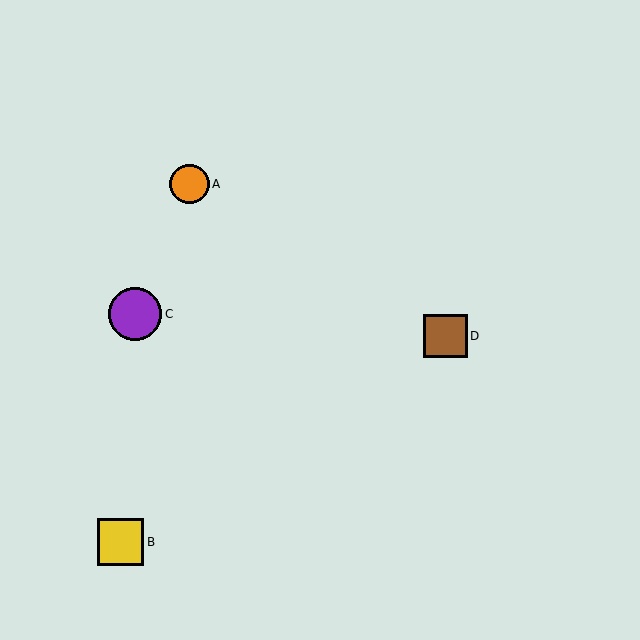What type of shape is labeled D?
Shape D is a brown square.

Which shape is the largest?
The purple circle (labeled C) is the largest.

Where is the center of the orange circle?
The center of the orange circle is at (190, 184).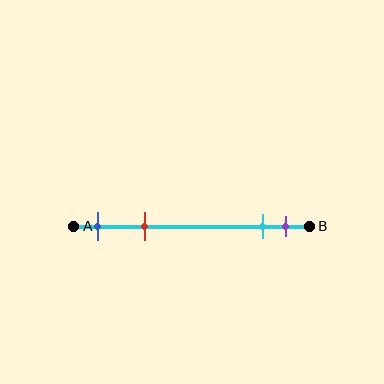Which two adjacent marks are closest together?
The cyan and purple marks are the closest adjacent pair.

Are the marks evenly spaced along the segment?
No, the marks are not evenly spaced.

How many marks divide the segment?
There are 4 marks dividing the segment.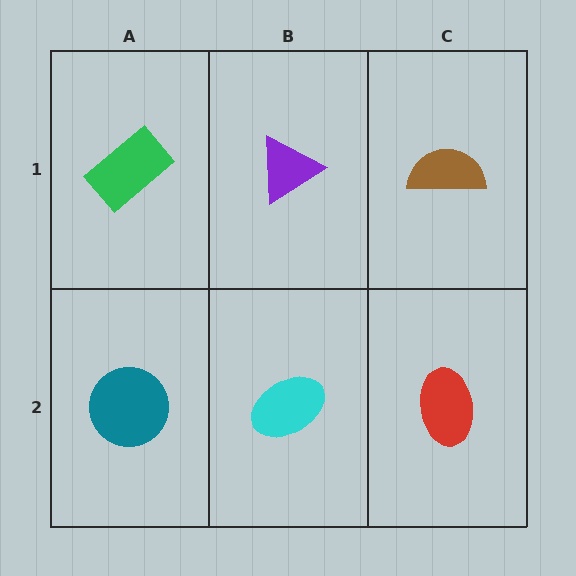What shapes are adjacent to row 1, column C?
A red ellipse (row 2, column C), a purple triangle (row 1, column B).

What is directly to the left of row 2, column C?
A cyan ellipse.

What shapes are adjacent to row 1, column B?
A cyan ellipse (row 2, column B), a green rectangle (row 1, column A), a brown semicircle (row 1, column C).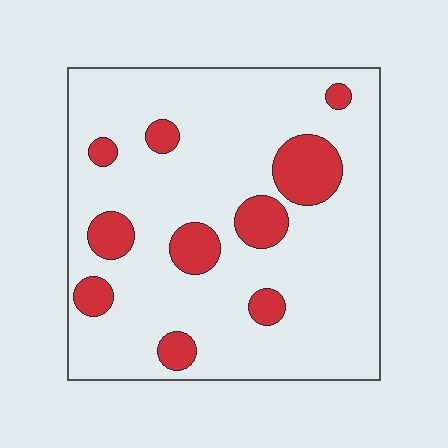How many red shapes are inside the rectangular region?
10.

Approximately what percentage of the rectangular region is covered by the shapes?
Approximately 15%.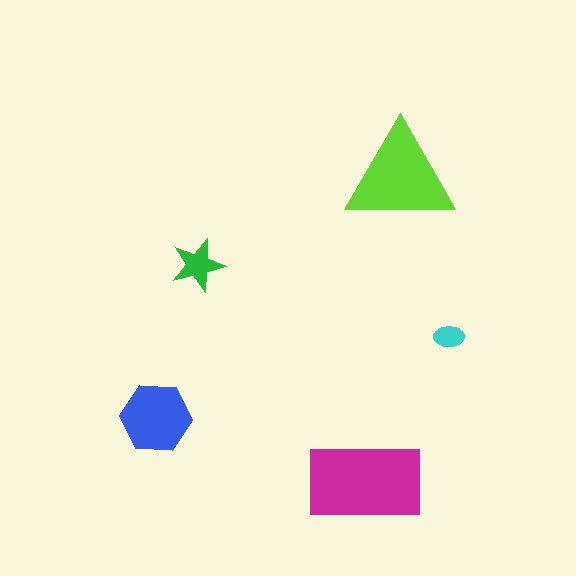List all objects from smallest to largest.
The cyan ellipse, the green star, the blue hexagon, the lime triangle, the magenta rectangle.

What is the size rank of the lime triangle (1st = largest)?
2nd.